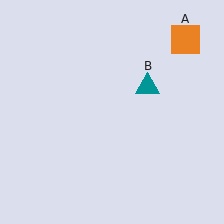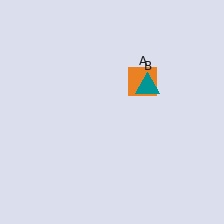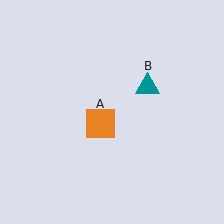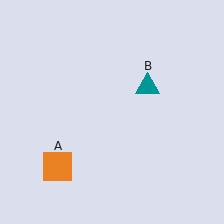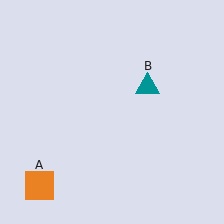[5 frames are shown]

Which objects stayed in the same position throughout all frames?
Teal triangle (object B) remained stationary.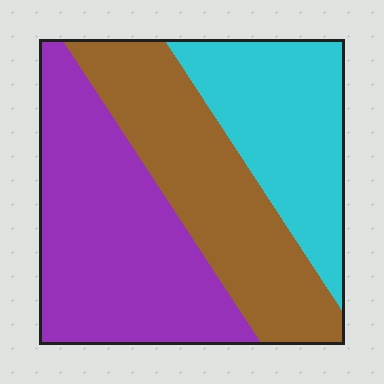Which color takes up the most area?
Purple, at roughly 40%.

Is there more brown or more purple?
Purple.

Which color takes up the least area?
Cyan, at roughly 25%.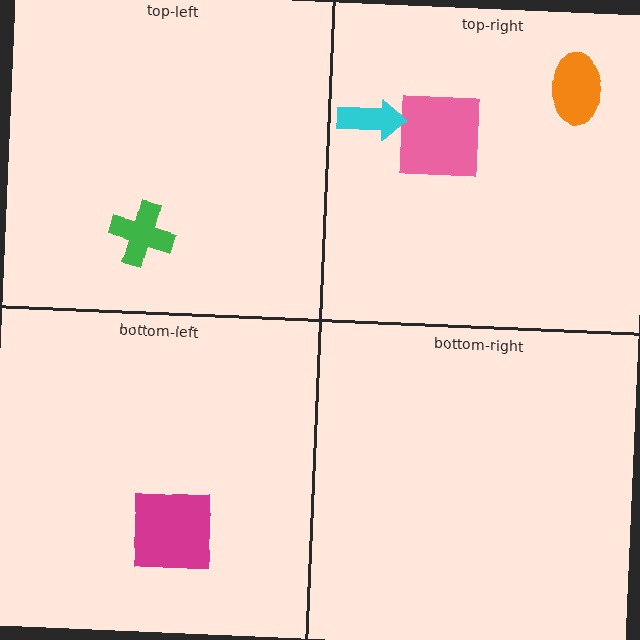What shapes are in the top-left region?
The green cross.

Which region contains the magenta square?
The bottom-left region.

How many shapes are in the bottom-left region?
1.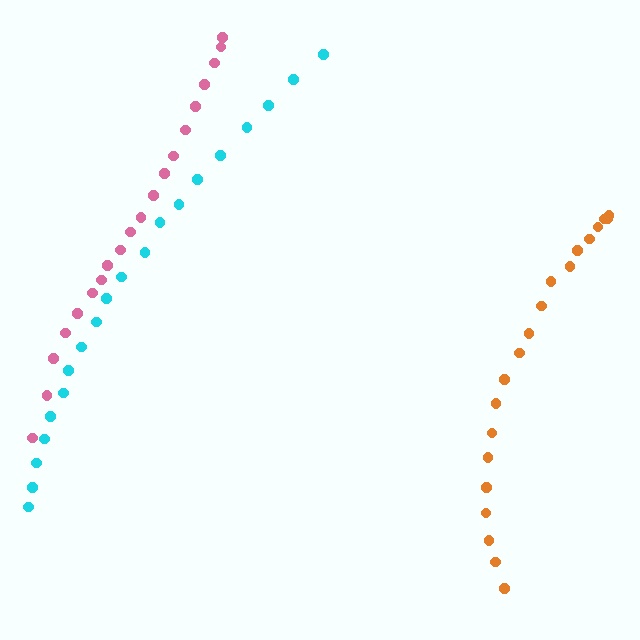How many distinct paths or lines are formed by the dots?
There are 3 distinct paths.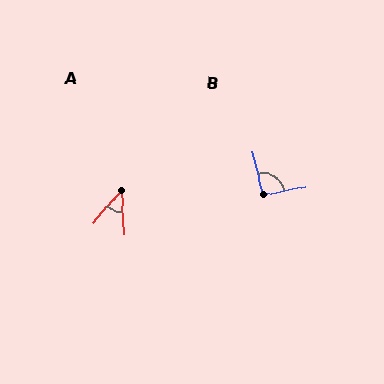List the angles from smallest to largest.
A (43°), B (93°).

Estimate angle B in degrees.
Approximately 93 degrees.